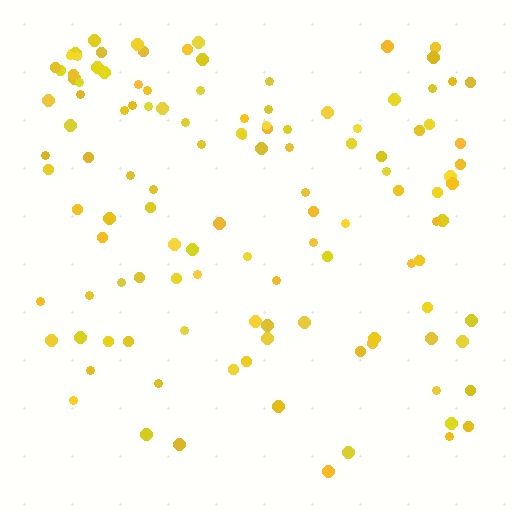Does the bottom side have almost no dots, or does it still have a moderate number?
Still a moderate number, just noticeably fewer than the top.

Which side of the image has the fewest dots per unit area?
The bottom.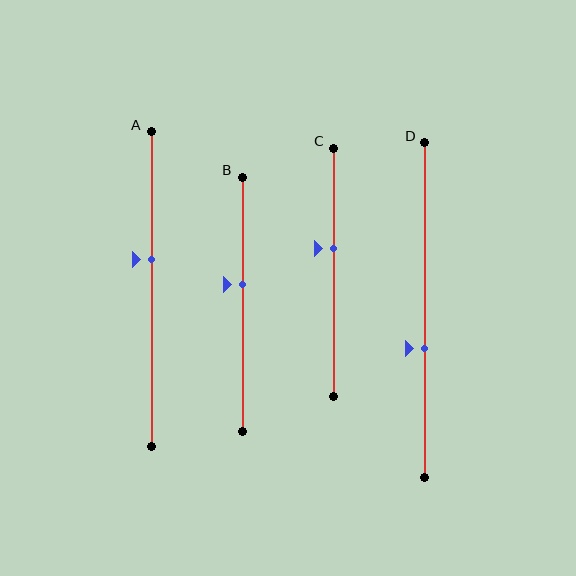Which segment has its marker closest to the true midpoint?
Segment B has its marker closest to the true midpoint.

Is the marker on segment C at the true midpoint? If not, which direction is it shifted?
No, the marker on segment C is shifted upward by about 10% of the segment length.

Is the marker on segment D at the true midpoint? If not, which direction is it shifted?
No, the marker on segment D is shifted downward by about 11% of the segment length.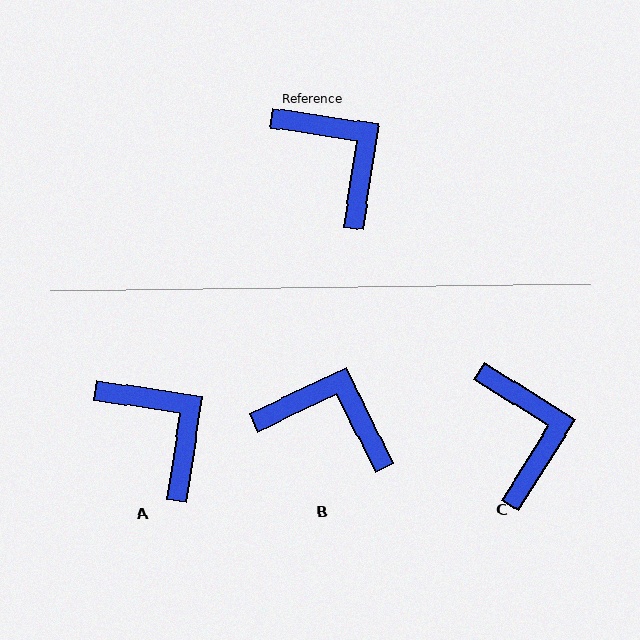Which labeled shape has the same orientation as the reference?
A.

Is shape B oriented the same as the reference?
No, it is off by about 34 degrees.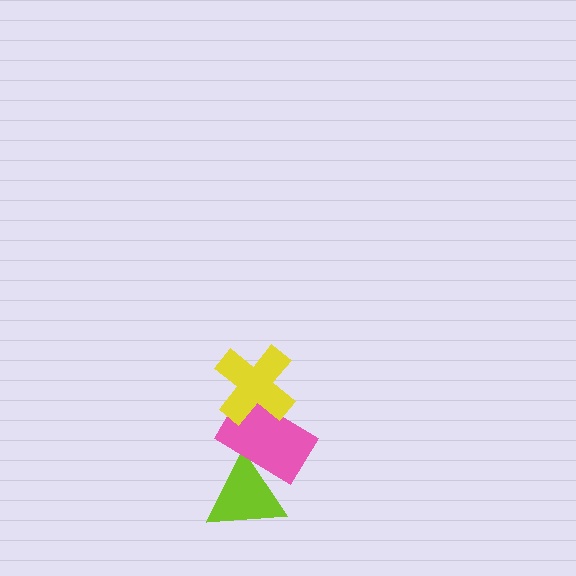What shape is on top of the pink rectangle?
The yellow cross is on top of the pink rectangle.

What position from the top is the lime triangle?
The lime triangle is 3rd from the top.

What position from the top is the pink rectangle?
The pink rectangle is 2nd from the top.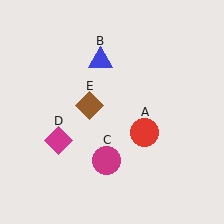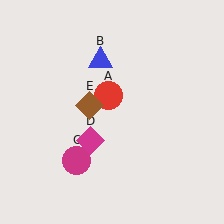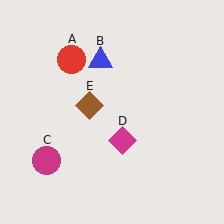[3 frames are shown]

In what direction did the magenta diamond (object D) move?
The magenta diamond (object D) moved right.